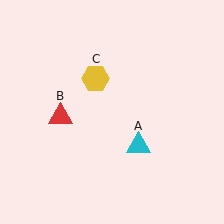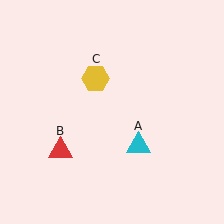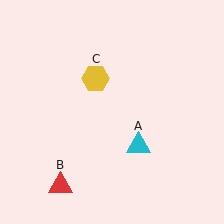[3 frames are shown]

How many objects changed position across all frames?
1 object changed position: red triangle (object B).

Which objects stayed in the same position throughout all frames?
Cyan triangle (object A) and yellow hexagon (object C) remained stationary.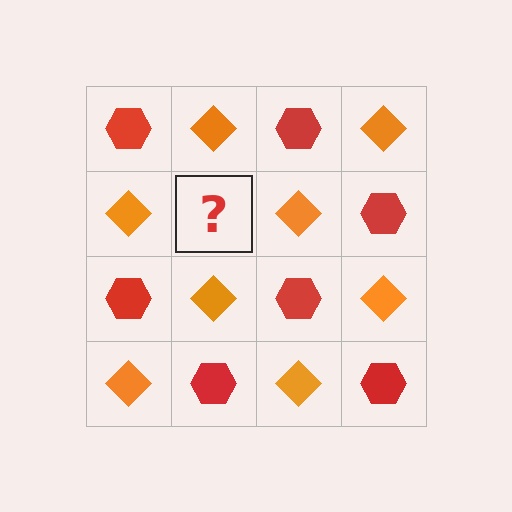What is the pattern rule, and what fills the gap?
The rule is that it alternates red hexagon and orange diamond in a checkerboard pattern. The gap should be filled with a red hexagon.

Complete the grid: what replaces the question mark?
The question mark should be replaced with a red hexagon.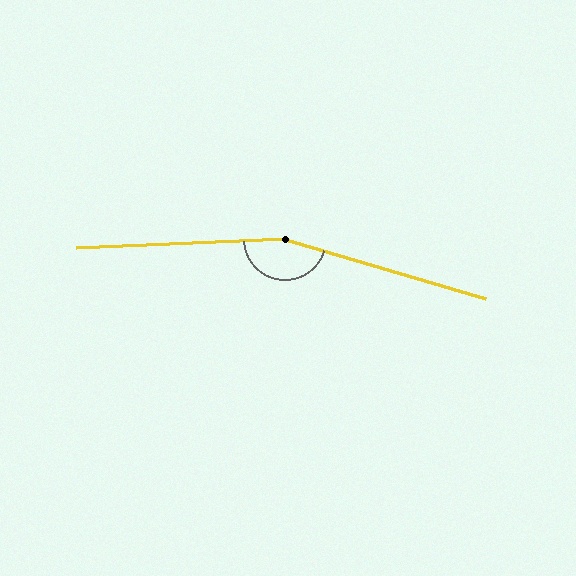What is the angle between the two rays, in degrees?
Approximately 161 degrees.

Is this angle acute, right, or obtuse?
It is obtuse.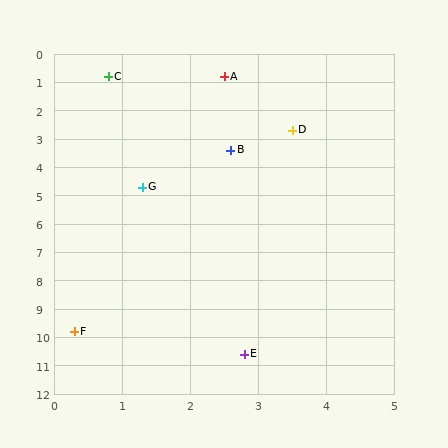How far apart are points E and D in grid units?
Points E and D are about 7.9 grid units apart.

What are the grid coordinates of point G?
Point G is at approximately (1.3, 4.7).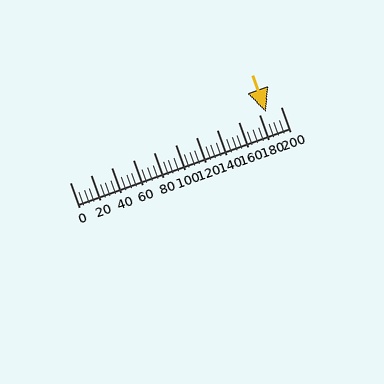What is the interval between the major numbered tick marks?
The major tick marks are spaced 20 units apart.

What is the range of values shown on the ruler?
The ruler shows values from 0 to 200.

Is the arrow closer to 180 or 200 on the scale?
The arrow is closer to 180.